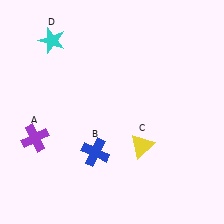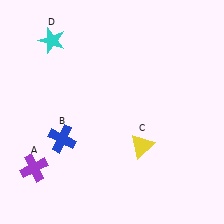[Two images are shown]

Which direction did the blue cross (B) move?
The blue cross (B) moved left.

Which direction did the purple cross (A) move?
The purple cross (A) moved down.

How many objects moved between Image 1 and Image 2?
2 objects moved between the two images.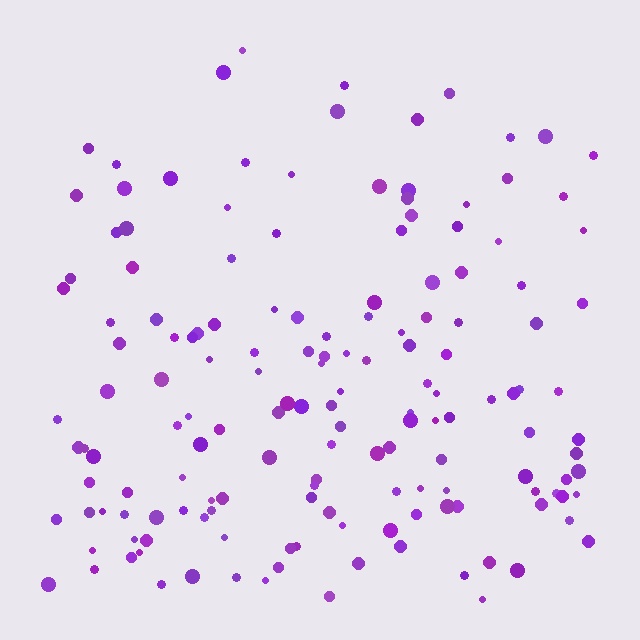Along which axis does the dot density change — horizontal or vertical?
Vertical.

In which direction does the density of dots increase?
From top to bottom, with the bottom side densest.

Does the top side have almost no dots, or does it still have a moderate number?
Still a moderate number, just noticeably fewer than the bottom.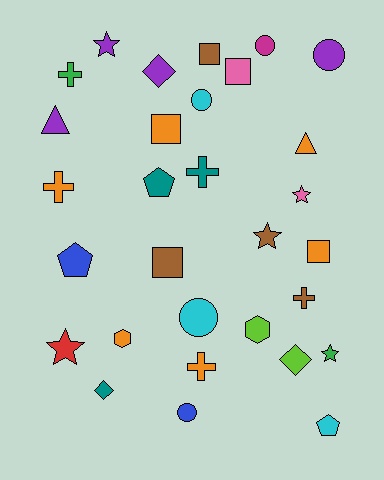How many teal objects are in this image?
There are 3 teal objects.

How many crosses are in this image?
There are 5 crosses.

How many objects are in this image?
There are 30 objects.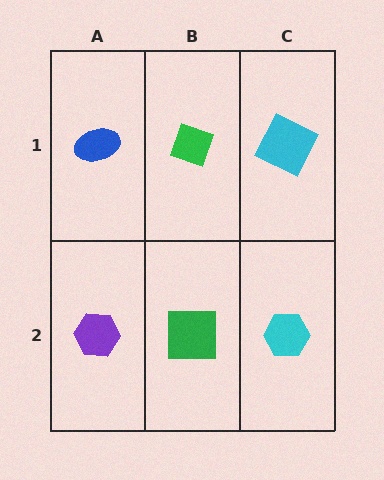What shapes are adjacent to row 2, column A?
A blue ellipse (row 1, column A), a green square (row 2, column B).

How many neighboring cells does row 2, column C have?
2.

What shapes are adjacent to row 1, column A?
A purple hexagon (row 2, column A), a green diamond (row 1, column B).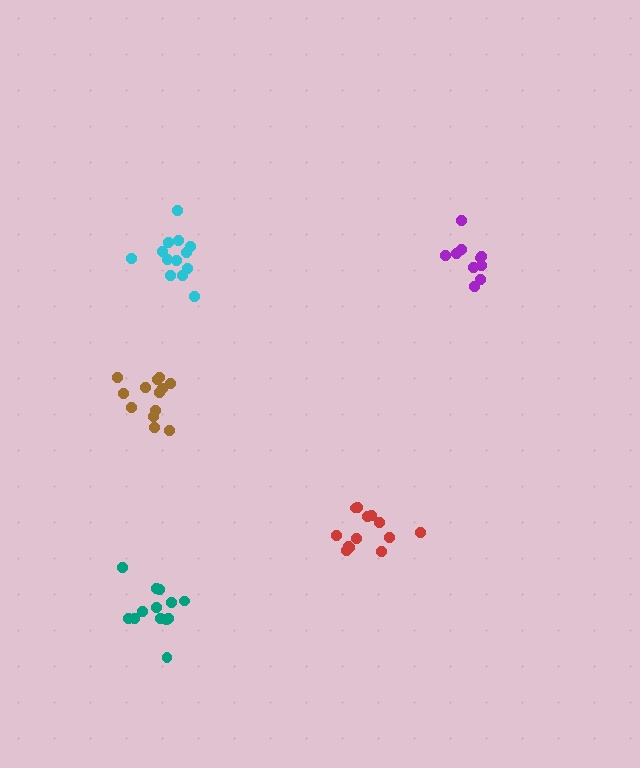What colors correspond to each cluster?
The clusters are colored: red, cyan, purple, teal, brown.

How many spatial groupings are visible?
There are 5 spatial groupings.